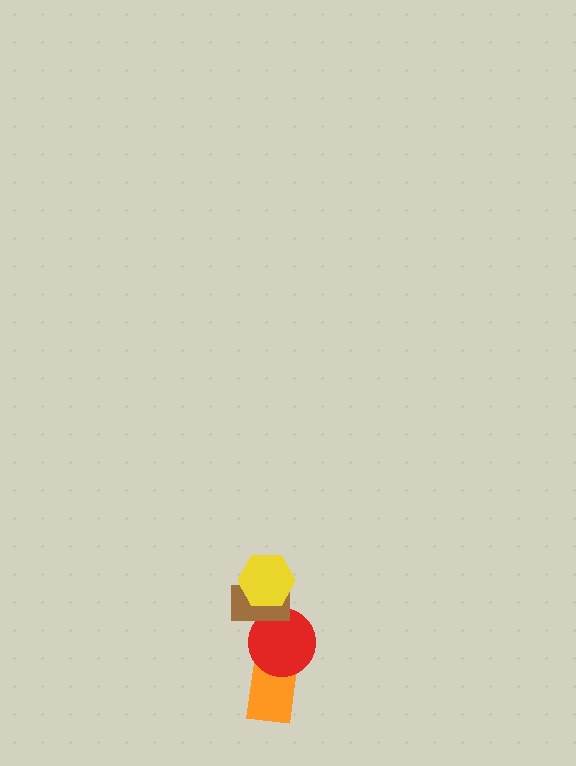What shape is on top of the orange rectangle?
The red circle is on top of the orange rectangle.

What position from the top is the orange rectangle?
The orange rectangle is 4th from the top.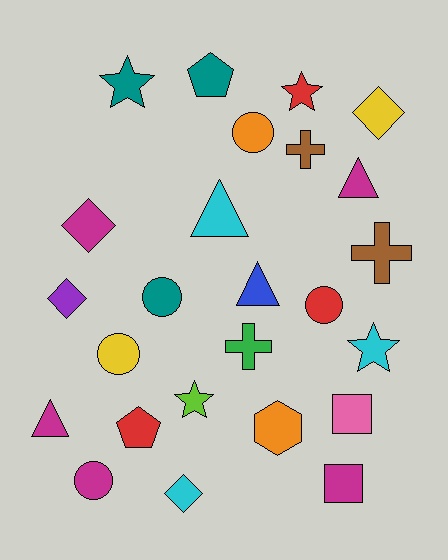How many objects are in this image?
There are 25 objects.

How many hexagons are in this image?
There is 1 hexagon.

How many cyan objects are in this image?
There are 3 cyan objects.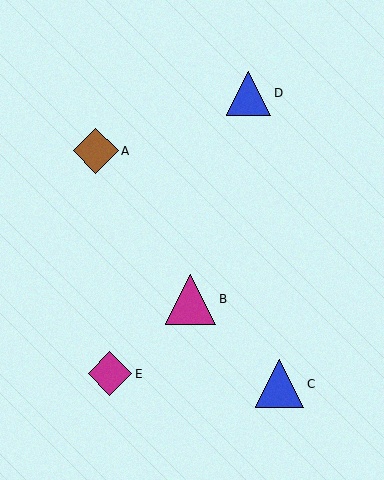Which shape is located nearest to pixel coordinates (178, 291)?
The magenta triangle (labeled B) at (191, 299) is nearest to that location.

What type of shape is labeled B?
Shape B is a magenta triangle.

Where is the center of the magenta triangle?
The center of the magenta triangle is at (191, 299).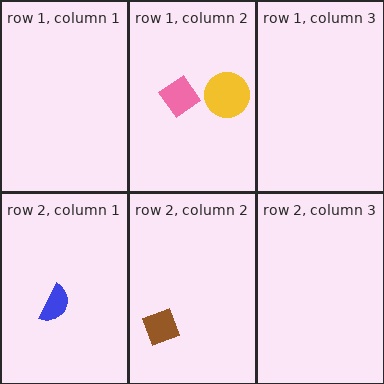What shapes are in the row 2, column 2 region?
The brown diamond.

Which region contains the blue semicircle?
The row 2, column 1 region.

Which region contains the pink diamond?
The row 1, column 2 region.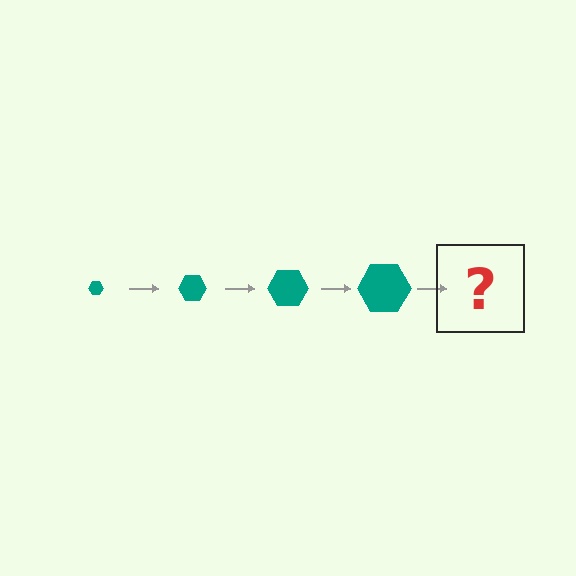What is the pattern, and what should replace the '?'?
The pattern is that the hexagon gets progressively larger each step. The '?' should be a teal hexagon, larger than the previous one.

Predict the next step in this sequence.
The next step is a teal hexagon, larger than the previous one.